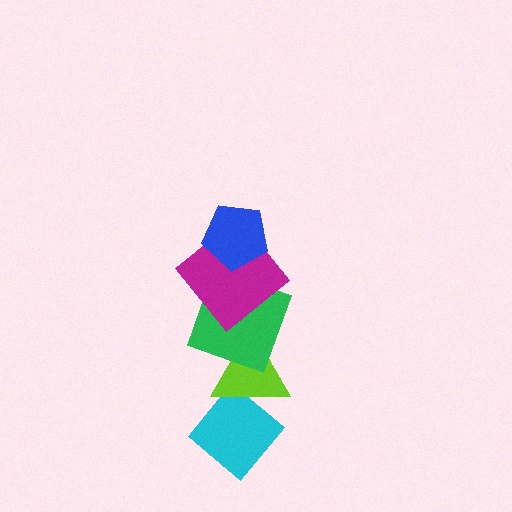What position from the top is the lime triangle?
The lime triangle is 4th from the top.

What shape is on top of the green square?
The magenta diamond is on top of the green square.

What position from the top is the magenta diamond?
The magenta diamond is 2nd from the top.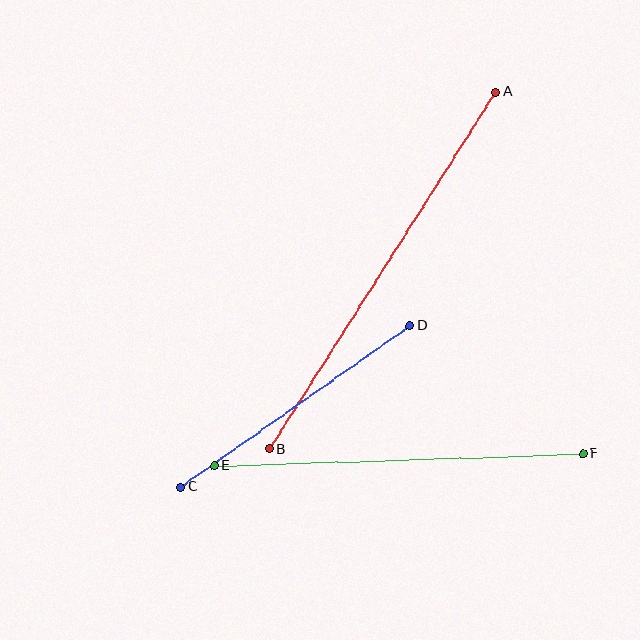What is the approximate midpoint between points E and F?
The midpoint is at approximately (398, 460) pixels.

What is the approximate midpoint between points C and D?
The midpoint is at approximately (295, 406) pixels.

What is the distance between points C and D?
The distance is approximately 281 pixels.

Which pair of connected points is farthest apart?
Points A and B are farthest apart.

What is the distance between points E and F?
The distance is approximately 369 pixels.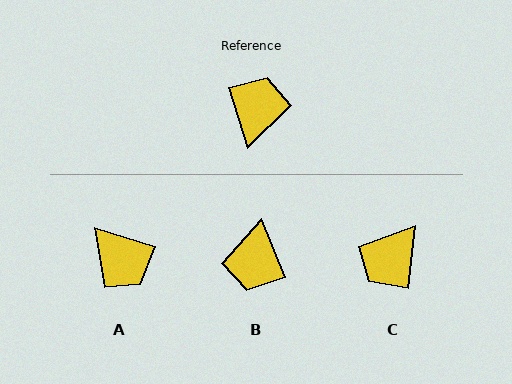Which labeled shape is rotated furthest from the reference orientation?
B, about 176 degrees away.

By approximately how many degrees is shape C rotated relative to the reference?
Approximately 156 degrees counter-clockwise.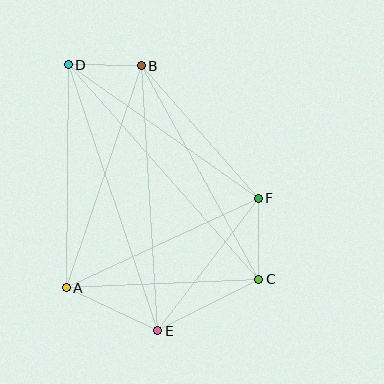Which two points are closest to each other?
Points B and D are closest to each other.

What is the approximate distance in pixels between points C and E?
The distance between C and E is approximately 113 pixels.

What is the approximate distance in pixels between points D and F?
The distance between D and F is approximately 232 pixels.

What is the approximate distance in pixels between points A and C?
The distance between A and C is approximately 193 pixels.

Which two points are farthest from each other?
Points C and D are farthest from each other.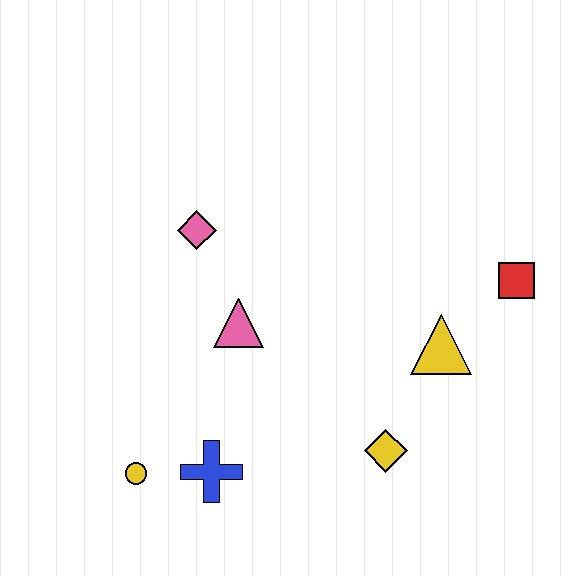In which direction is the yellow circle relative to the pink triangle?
The yellow circle is below the pink triangle.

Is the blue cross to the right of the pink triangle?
No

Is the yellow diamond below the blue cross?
No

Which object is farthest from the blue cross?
The red square is farthest from the blue cross.